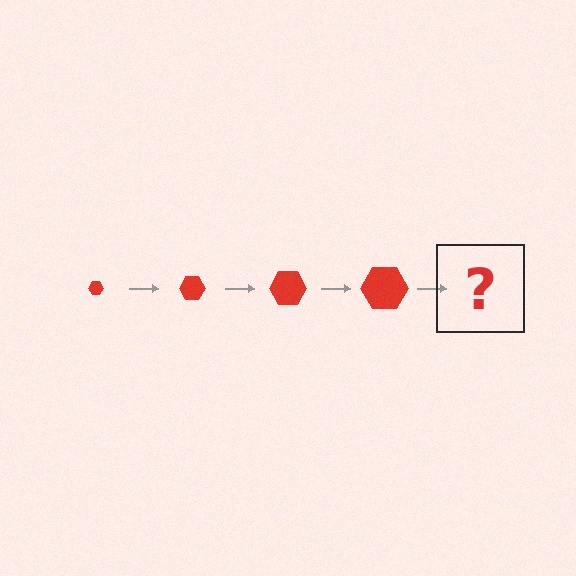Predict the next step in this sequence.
The next step is a red hexagon, larger than the previous one.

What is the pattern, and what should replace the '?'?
The pattern is that the hexagon gets progressively larger each step. The '?' should be a red hexagon, larger than the previous one.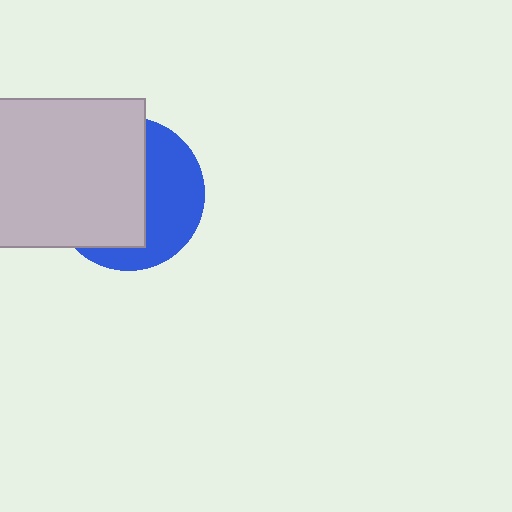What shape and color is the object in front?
The object in front is a light gray square.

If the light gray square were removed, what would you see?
You would see the complete blue circle.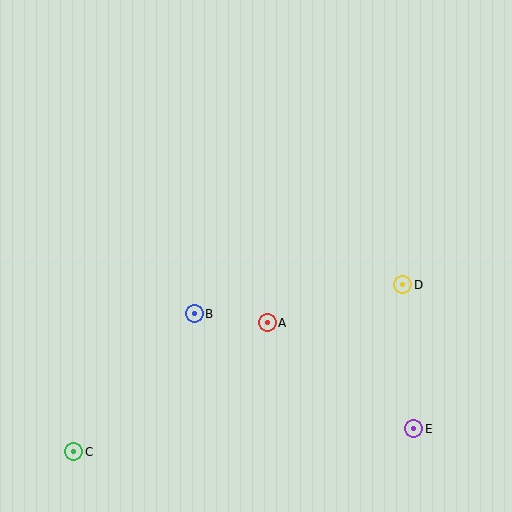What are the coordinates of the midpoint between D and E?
The midpoint between D and E is at (408, 357).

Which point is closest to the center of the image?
Point A at (267, 323) is closest to the center.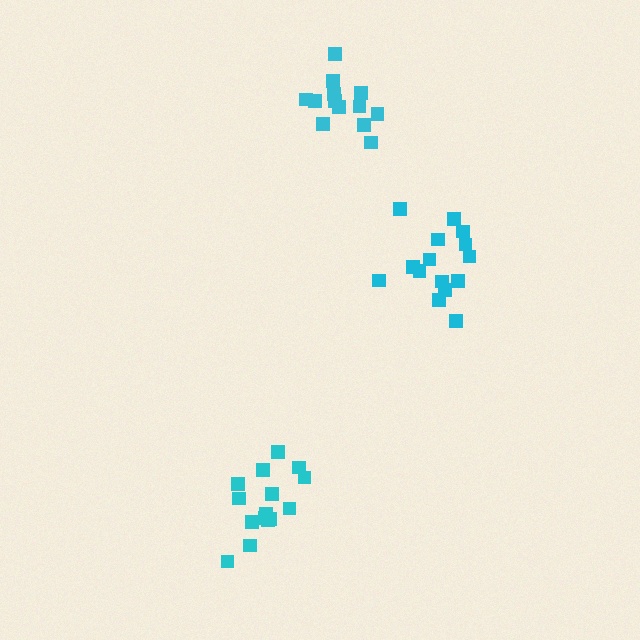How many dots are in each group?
Group 1: 15 dots, Group 2: 15 dots, Group 3: 13 dots (43 total).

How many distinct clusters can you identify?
There are 3 distinct clusters.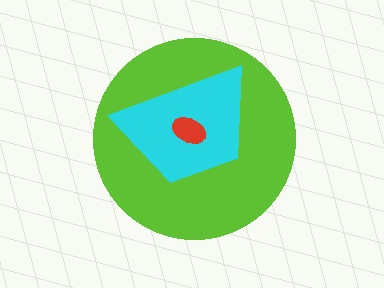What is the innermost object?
The red ellipse.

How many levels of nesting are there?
3.